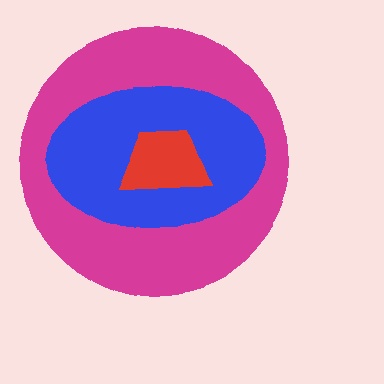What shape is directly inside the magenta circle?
The blue ellipse.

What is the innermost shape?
The red trapezoid.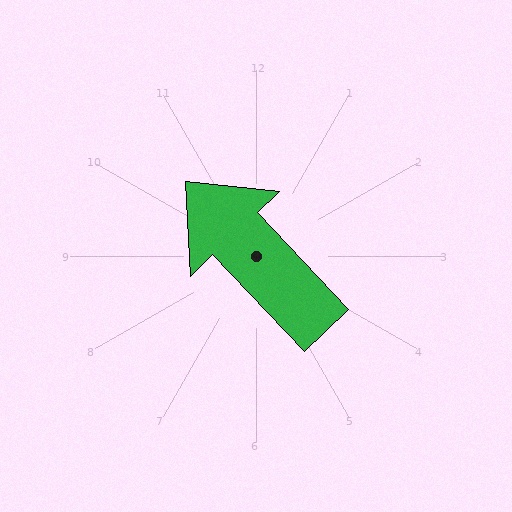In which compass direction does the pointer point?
Northwest.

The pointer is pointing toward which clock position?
Roughly 11 o'clock.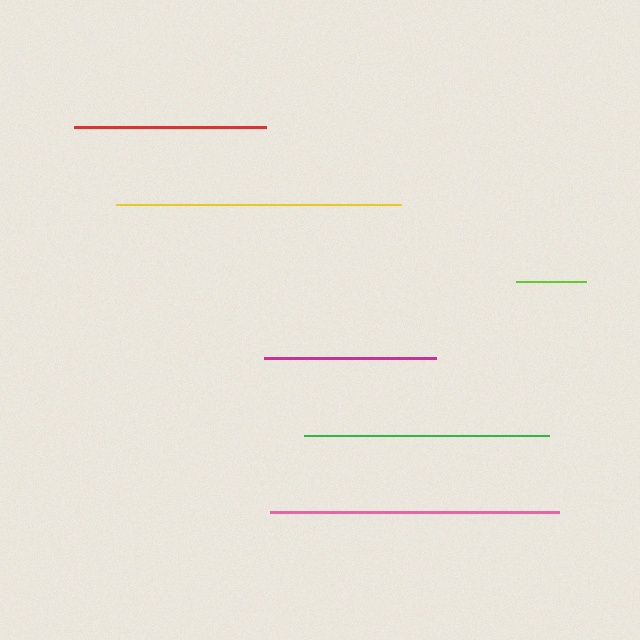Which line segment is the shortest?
The lime line is the shortest at approximately 70 pixels.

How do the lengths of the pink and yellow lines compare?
The pink and yellow lines are approximately the same length.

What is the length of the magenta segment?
The magenta segment is approximately 172 pixels long.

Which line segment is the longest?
The pink line is the longest at approximately 289 pixels.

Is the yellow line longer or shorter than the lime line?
The yellow line is longer than the lime line.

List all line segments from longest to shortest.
From longest to shortest: pink, yellow, green, red, magenta, lime.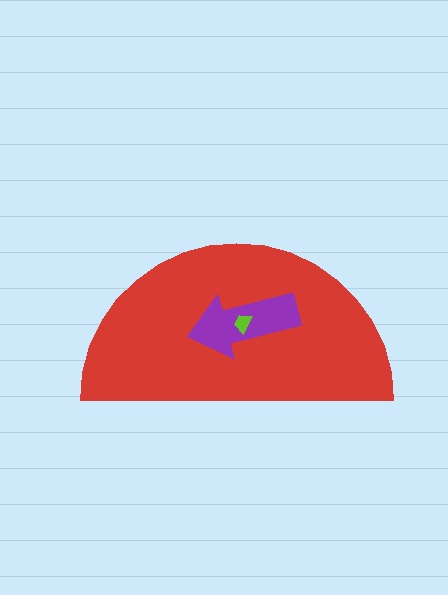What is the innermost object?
The lime trapezoid.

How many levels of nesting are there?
3.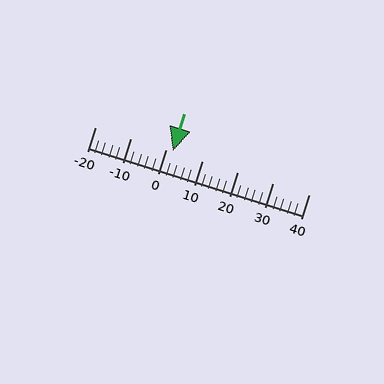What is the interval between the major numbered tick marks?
The major tick marks are spaced 10 units apart.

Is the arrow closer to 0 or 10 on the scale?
The arrow is closer to 0.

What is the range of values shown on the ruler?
The ruler shows values from -20 to 40.